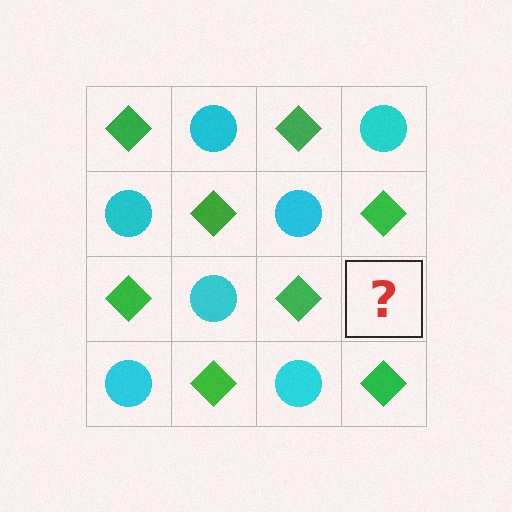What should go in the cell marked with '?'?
The missing cell should contain a cyan circle.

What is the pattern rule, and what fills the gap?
The rule is that it alternates green diamond and cyan circle in a checkerboard pattern. The gap should be filled with a cyan circle.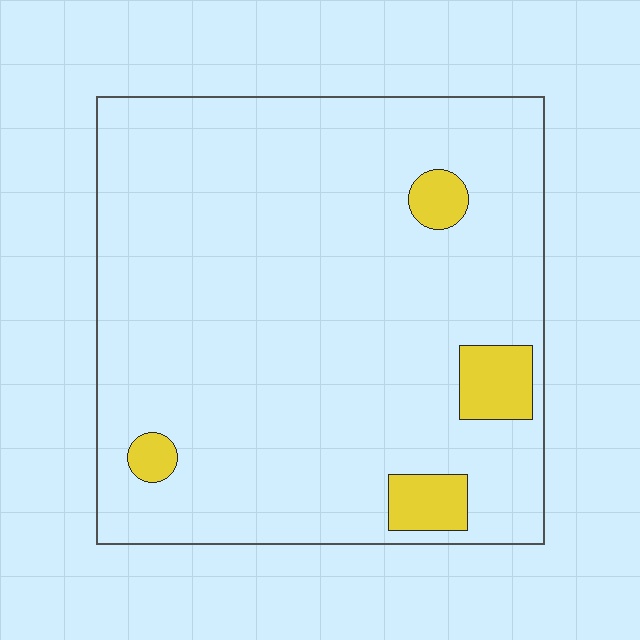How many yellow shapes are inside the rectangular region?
4.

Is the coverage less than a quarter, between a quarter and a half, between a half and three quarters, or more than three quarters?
Less than a quarter.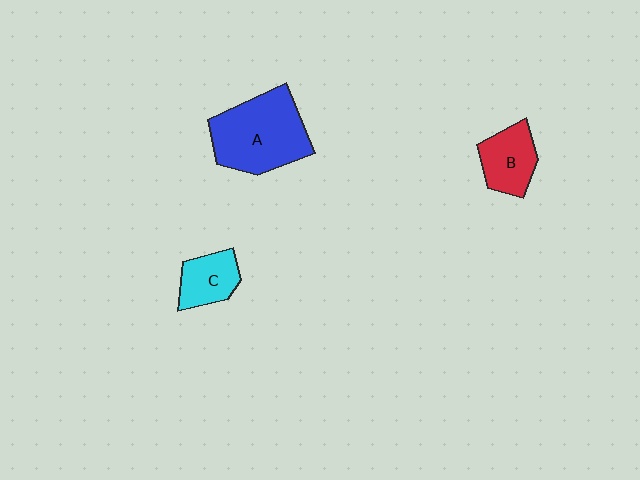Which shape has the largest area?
Shape A (blue).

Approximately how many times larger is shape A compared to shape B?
Approximately 2.0 times.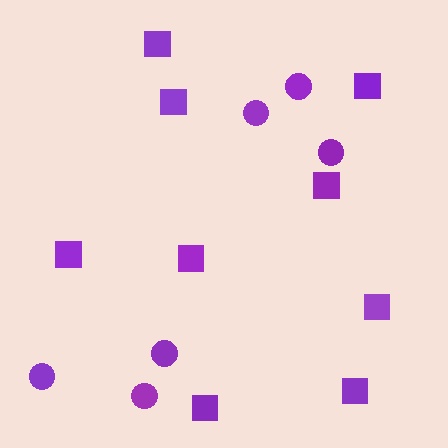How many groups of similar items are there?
There are 2 groups: one group of squares (9) and one group of circles (6).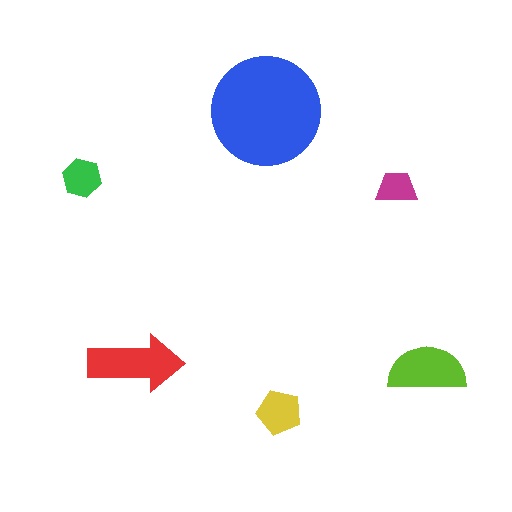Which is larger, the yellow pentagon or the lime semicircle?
The lime semicircle.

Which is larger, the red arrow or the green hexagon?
The red arrow.